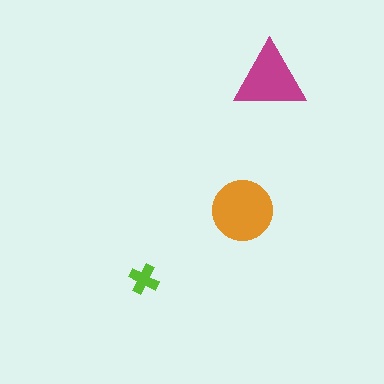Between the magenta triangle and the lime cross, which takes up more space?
The magenta triangle.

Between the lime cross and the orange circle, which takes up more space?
The orange circle.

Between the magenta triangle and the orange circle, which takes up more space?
The orange circle.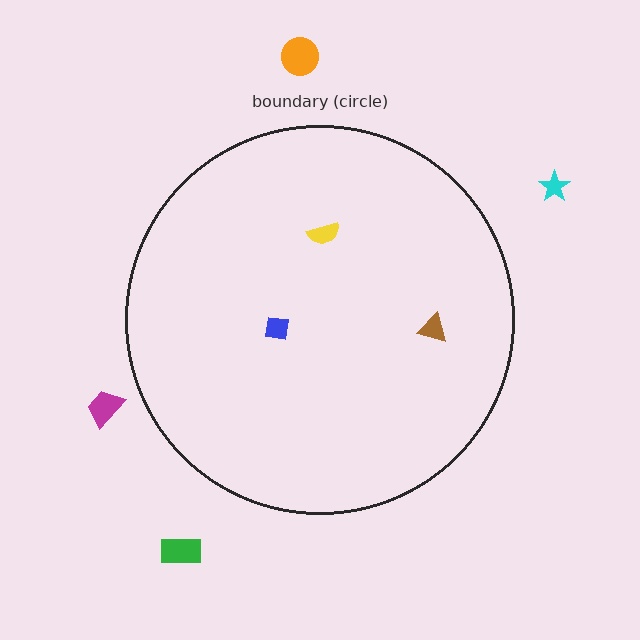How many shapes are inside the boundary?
3 inside, 4 outside.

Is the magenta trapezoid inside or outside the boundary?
Outside.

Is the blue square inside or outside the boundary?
Inside.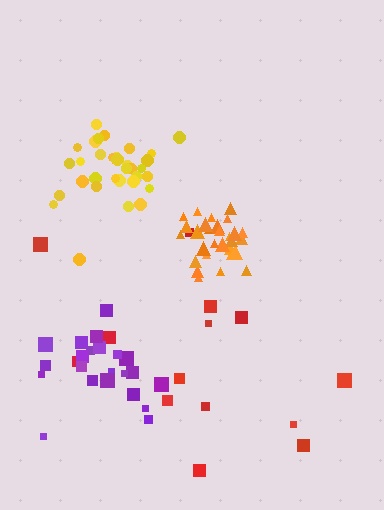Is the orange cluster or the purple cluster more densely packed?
Orange.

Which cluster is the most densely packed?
Orange.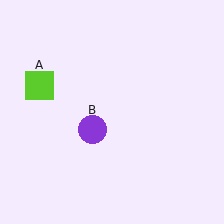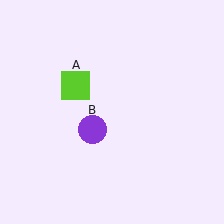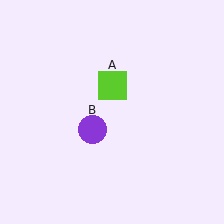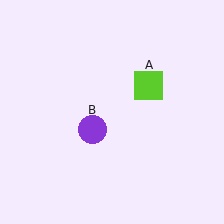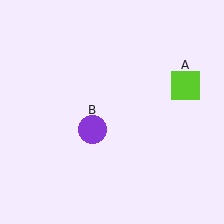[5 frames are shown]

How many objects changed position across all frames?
1 object changed position: lime square (object A).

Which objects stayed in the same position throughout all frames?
Purple circle (object B) remained stationary.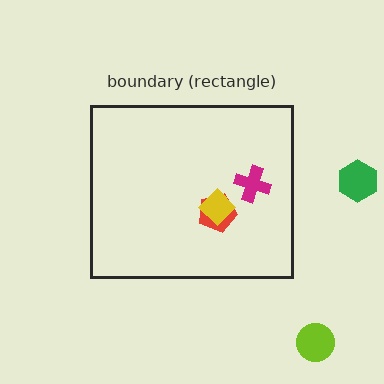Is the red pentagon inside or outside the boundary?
Inside.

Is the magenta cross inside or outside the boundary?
Inside.